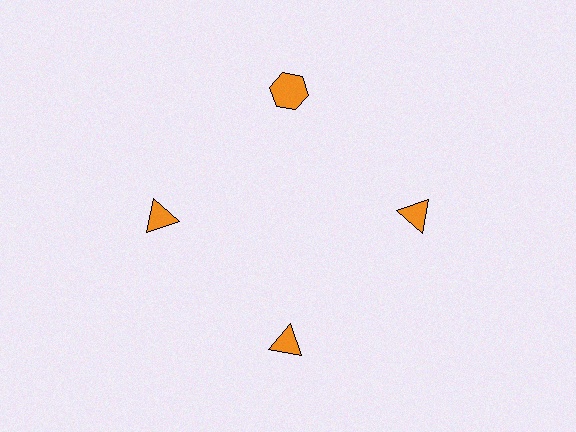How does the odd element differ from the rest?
It has a different shape: hexagon instead of triangle.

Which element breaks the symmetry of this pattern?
The orange hexagon at roughly the 12 o'clock position breaks the symmetry. All other shapes are orange triangles.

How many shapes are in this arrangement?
There are 4 shapes arranged in a ring pattern.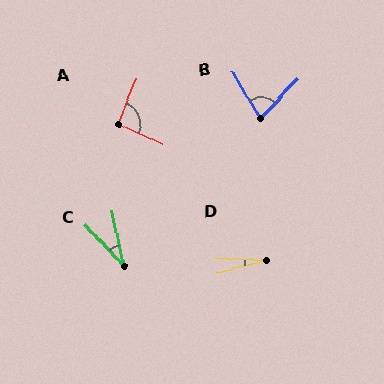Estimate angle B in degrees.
Approximately 75 degrees.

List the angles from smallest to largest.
D (17°), C (30°), B (75°), A (93°).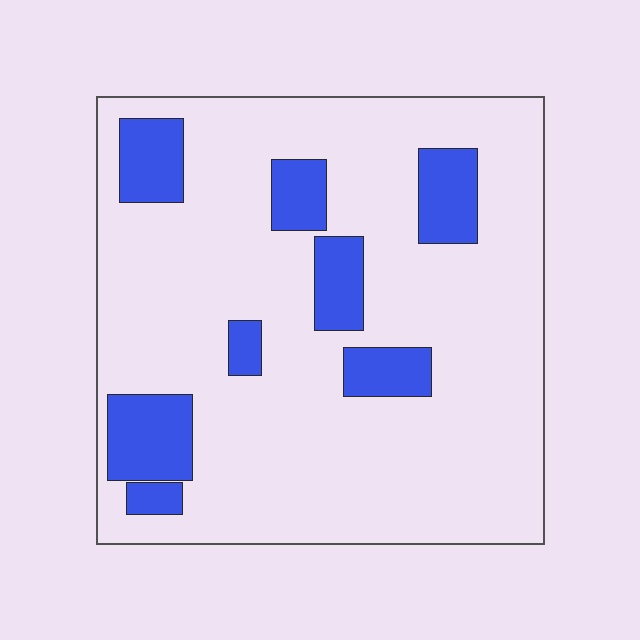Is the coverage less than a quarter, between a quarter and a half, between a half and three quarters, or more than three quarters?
Less than a quarter.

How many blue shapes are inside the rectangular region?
8.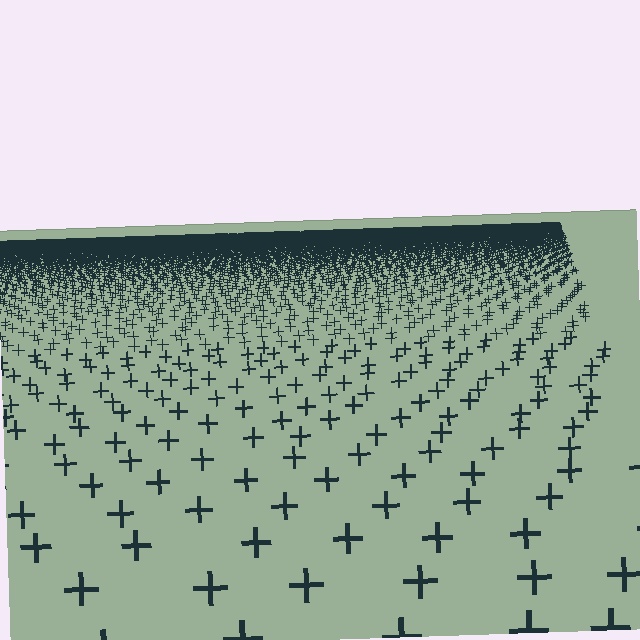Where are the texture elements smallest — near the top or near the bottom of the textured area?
Near the top.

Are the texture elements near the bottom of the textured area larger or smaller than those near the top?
Larger. Near the bottom, elements are closer to the viewer and appear at a bigger on-screen size.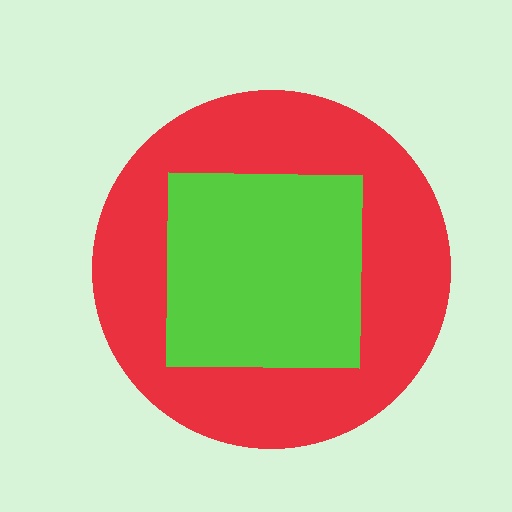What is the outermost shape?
The red circle.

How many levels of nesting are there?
2.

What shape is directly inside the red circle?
The lime square.